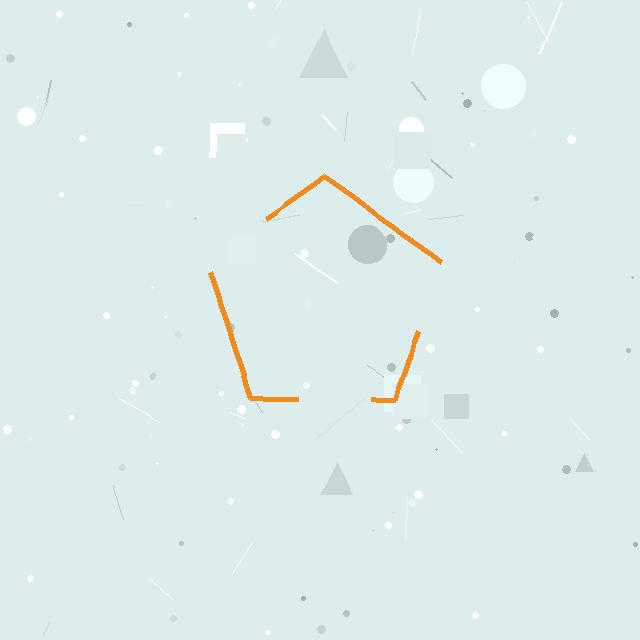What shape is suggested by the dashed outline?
The dashed outline suggests a pentagon.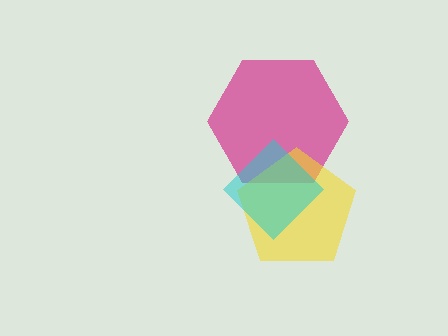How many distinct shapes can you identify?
There are 3 distinct shapes: a magenta hexagon, a yellow pentagon, a cyan diamond.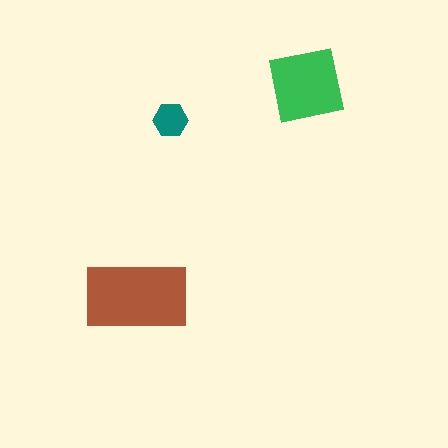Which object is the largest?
The brown rectangle.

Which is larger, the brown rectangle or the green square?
The brown rectangle.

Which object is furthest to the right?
The green square is rightmost.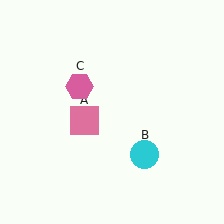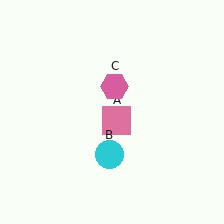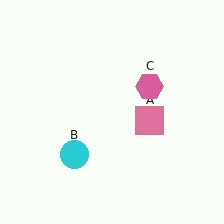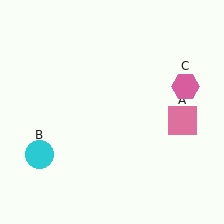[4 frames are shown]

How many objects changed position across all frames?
3 objects changed position: pink square (object A), cyan circle (object B), pink hexagon (object C).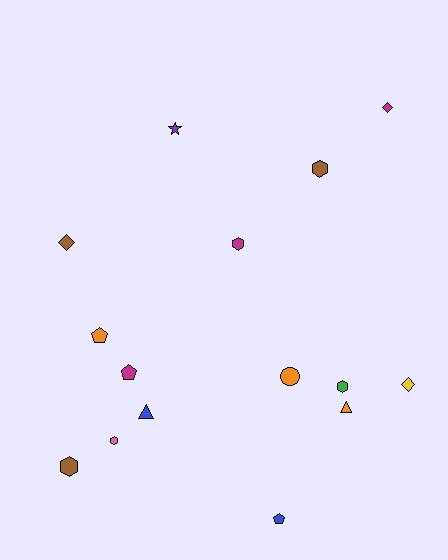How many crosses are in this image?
There are no crosses.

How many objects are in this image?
There are 15 objects.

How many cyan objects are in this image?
There are no cyan objects.